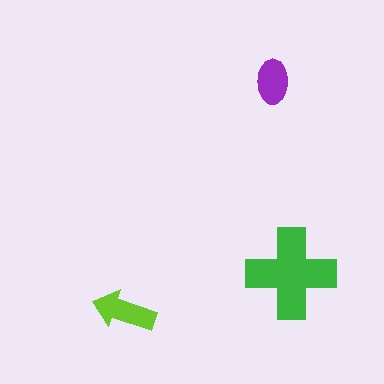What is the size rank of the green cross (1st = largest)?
1st.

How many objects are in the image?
There are 3 objects in the image.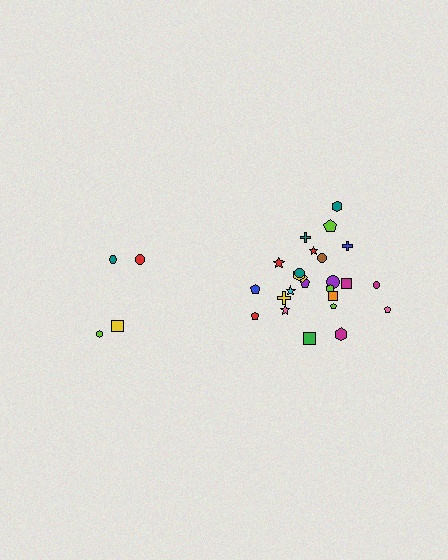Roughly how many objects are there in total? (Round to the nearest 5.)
Roughly 30 objects in total.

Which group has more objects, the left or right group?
The right group.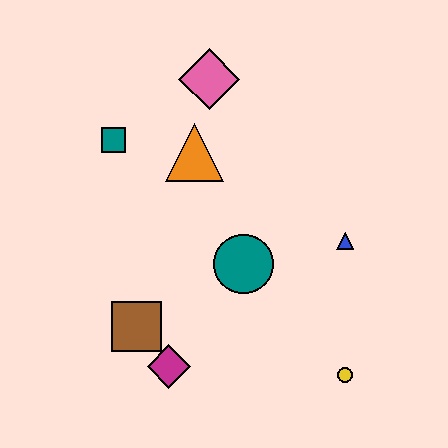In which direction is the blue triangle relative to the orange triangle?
The blue triangle is to the right of the orange triangle.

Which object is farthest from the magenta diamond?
The pink diamond is farthest from the magenta diamond.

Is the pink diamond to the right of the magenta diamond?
Yes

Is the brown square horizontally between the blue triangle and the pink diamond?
No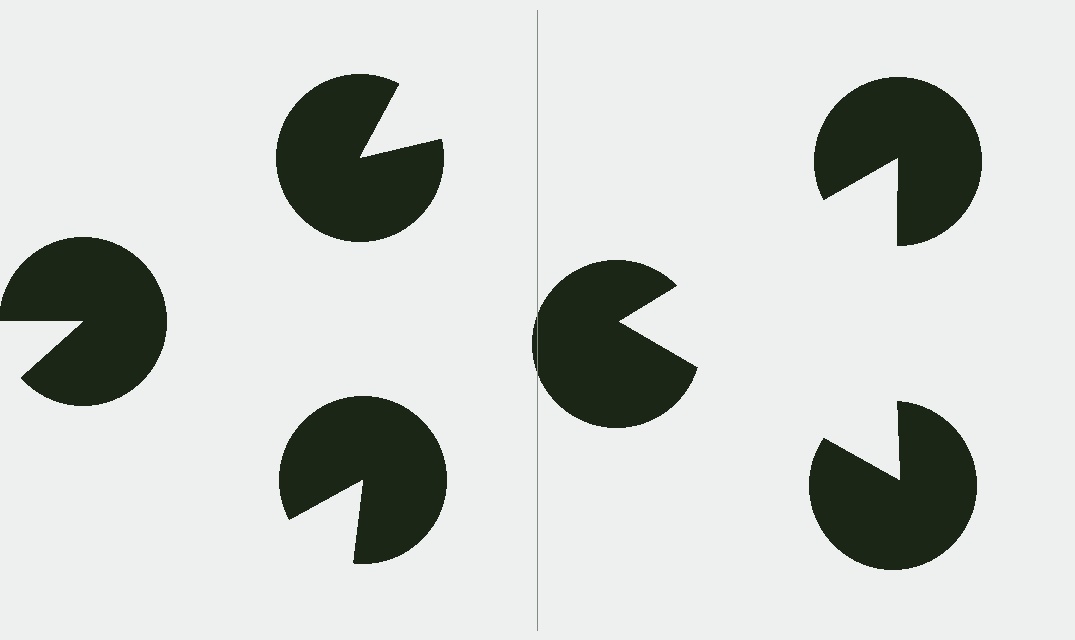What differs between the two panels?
The pac-man discs are positioned identically on both sides; only the wedge orientations differ. On the right they align to a triangle; on the left they are misaligned.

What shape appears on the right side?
An illusory triangle.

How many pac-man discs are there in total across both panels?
6 — 3 on each side.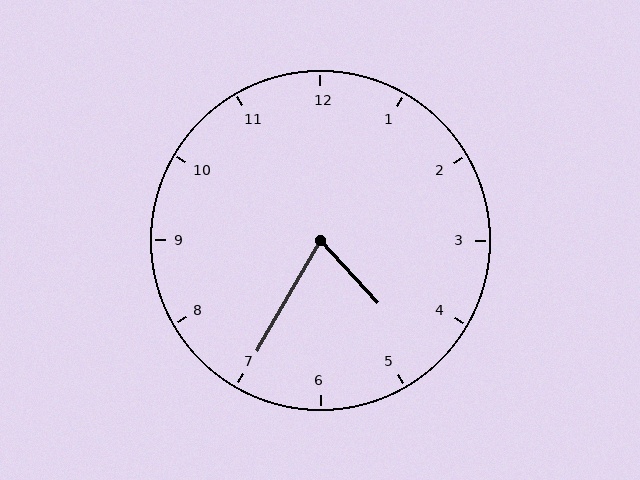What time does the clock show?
4:35.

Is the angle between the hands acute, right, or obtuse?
It is acute.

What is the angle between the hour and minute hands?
Approximately 72 degrees.